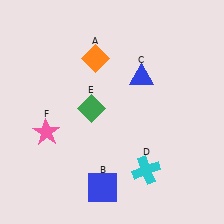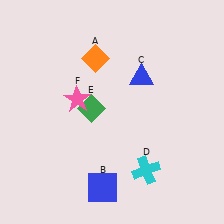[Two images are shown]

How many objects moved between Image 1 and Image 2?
1 object moved between the two images.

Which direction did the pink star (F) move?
The pink star (F) moved up.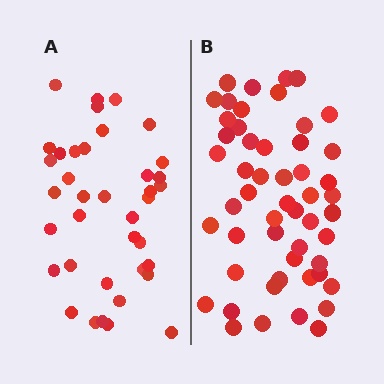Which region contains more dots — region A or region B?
Region B (the right region) has more dots.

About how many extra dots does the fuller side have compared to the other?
Region B has approximately 15 more dots than region A.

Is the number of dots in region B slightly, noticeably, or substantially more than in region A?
Region B has noticeably more, but not dramatically so. The ratio is roughly 1.4 to 1.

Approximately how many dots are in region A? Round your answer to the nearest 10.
About 40 dots. (The exact count is 38, which rounds to 40.)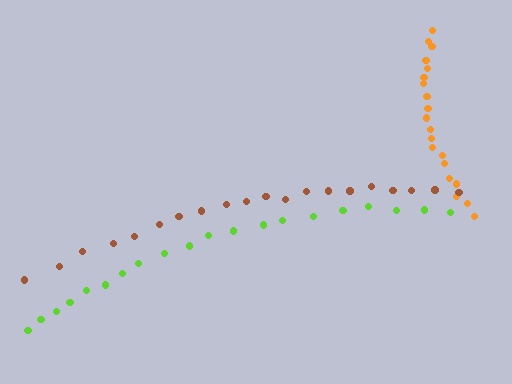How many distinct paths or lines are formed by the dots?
There are 3 distinct paths.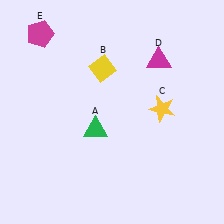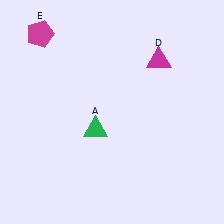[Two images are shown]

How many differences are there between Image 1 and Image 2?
There are 2 differences between the two images.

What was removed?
The yellow star (C), the yellow diamond (B) were removed in Image 2.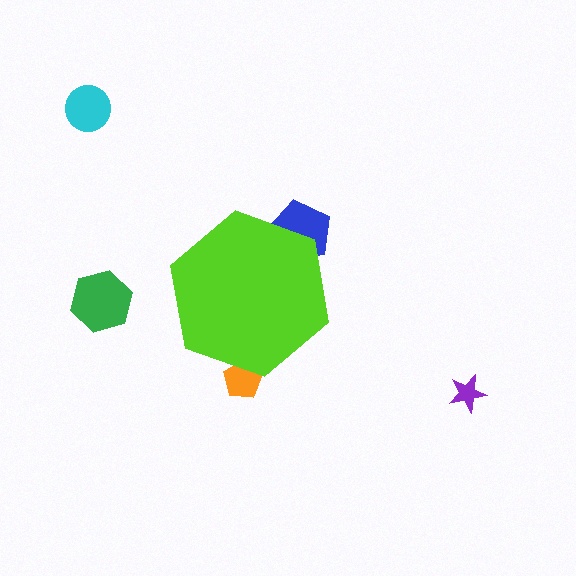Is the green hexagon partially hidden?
No, the green hexagon is fully visible.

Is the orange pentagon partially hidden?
Yes, the orange pentagon is partially hidden behind the lime hexagon.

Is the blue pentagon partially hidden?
Yes, the blue pentagon is partially hidden behind the lime hexagon.